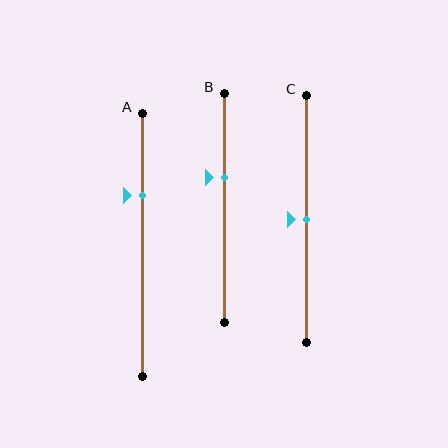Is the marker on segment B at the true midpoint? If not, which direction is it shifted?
No, the marker on segment B is shifted upward by about 14% of the segment length.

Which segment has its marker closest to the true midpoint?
Segment C has its marker closest to the true midpoint.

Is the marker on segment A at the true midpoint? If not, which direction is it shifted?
No, the marker on segment A is shifted upward by about 19% of the segment length.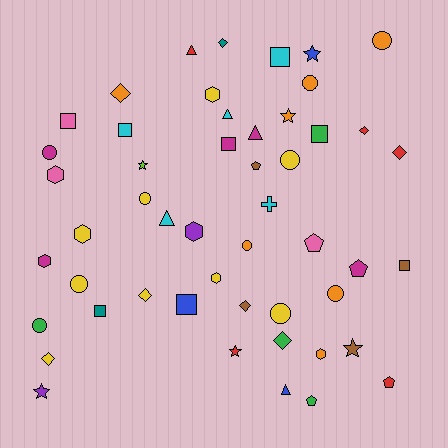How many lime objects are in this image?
There is 1 lime object.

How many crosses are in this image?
There is 1 cross.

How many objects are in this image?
There are 50 objects.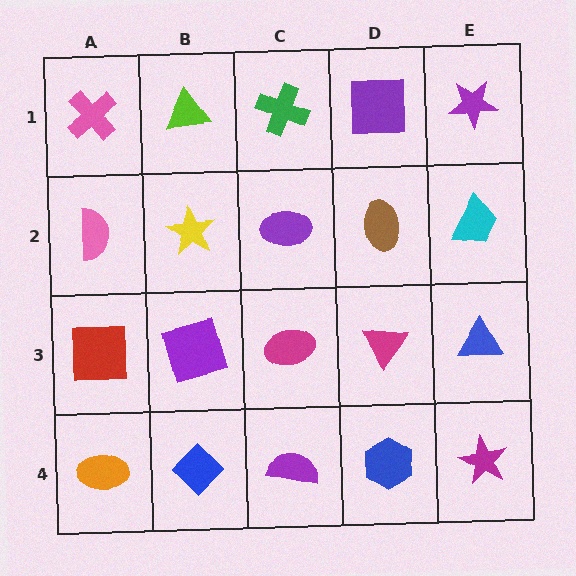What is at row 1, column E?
A purple star.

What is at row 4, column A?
An orange ellipse.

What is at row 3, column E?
A blue triangle.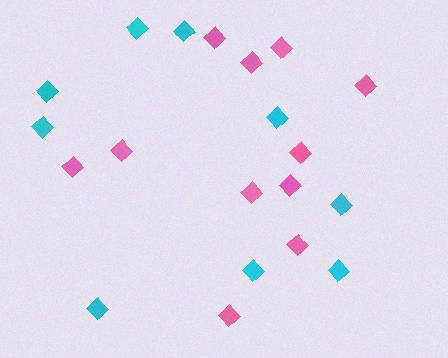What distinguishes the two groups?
There are 2 groups: one group of pink diamonds (11) and one group of cyan diamonds (9).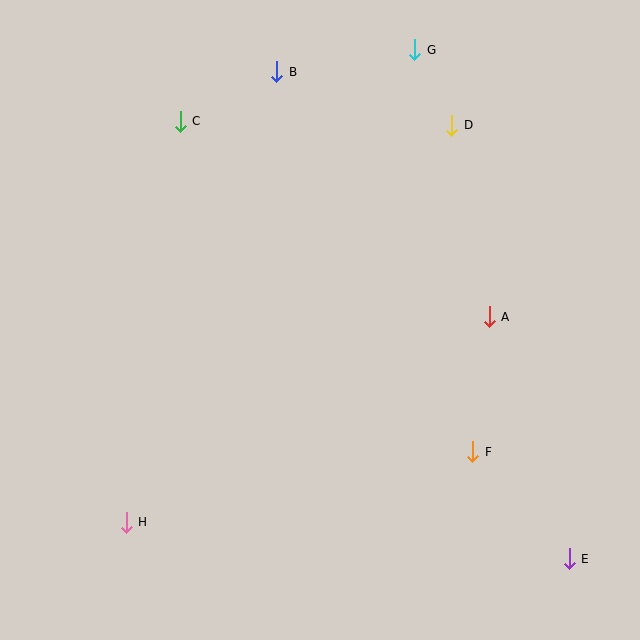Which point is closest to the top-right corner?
Point D is closest to the top-right corner.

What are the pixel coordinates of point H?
Point H is at (126, 522).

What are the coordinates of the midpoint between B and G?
The midpoint between B and G is at (346, 61).